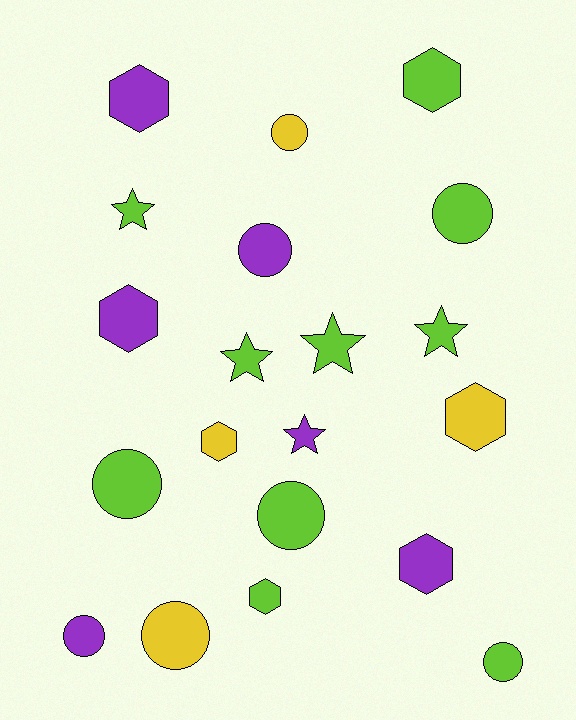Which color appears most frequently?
Lime, with 10 objects.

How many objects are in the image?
There are 20 objects.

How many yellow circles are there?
There are 2 yellow circles.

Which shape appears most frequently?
Circle, with 8 objects.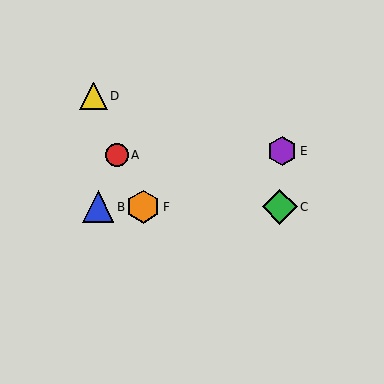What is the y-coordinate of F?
Object F is at y≈207.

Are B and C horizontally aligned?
Yes, both are at y≈207.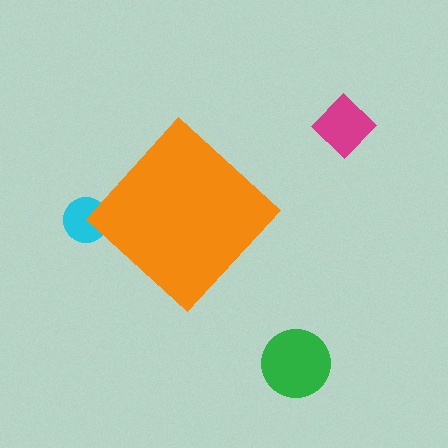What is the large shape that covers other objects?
An orange diamond.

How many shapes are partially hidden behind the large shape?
1 shape is partially hidden.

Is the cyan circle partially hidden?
Yes, the cyan circle is partially hidden behind the orange diamond.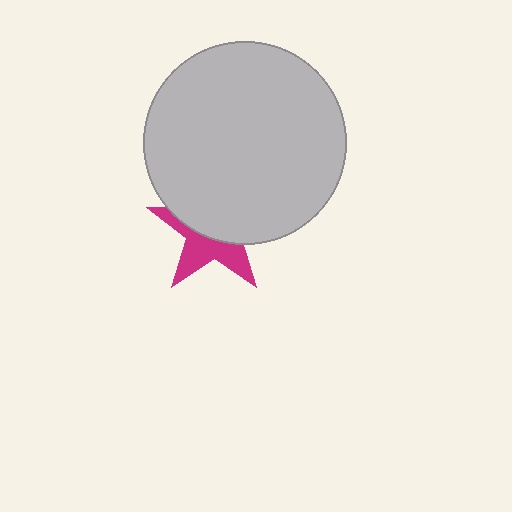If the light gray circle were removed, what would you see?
You would see the complete magenta star.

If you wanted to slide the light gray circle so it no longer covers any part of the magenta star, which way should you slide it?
Slide it up — that is the most direct way to separate the two shapes.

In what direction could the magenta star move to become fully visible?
The magenta star could move down. That would shift it out from behind the light gray circle entirely.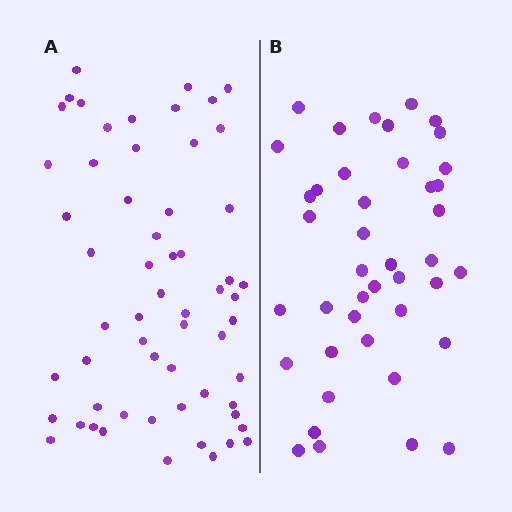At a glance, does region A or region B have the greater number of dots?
Region A (the left region) has more dots.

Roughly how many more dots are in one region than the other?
Region A has approximately 15 more dots than region B.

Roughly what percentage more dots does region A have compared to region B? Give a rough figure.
About 40% more.